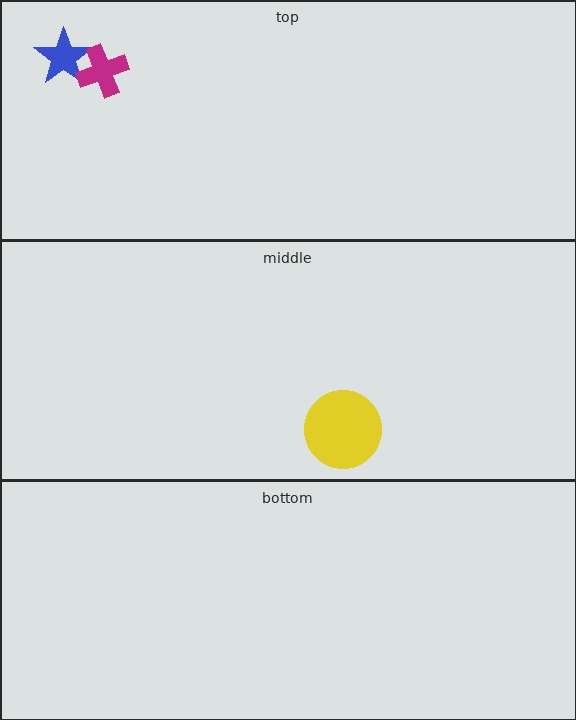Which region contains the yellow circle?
The middle region.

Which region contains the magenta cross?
The top region.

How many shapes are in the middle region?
1.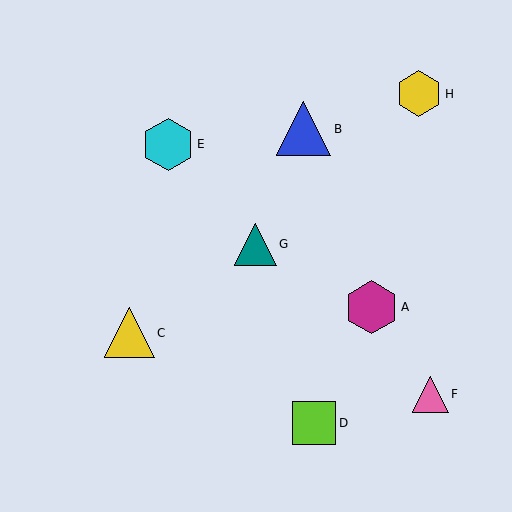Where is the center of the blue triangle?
The center of the blue triangle is at (304, 129).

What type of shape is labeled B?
Shape B is a blue triangle.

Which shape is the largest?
The blue triangle (labeled B) is the largest.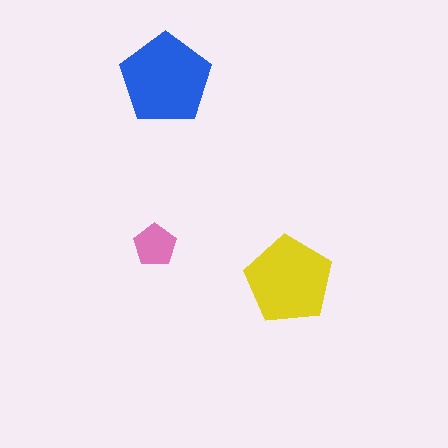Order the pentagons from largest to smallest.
the blue one, the yellow one, the pink one.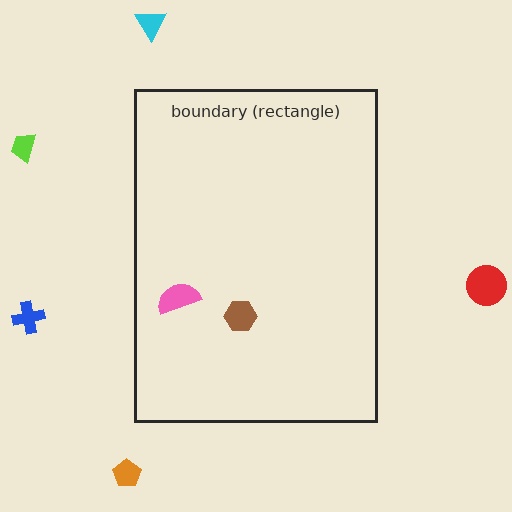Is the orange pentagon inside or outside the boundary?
Outside.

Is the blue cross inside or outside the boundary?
Outside.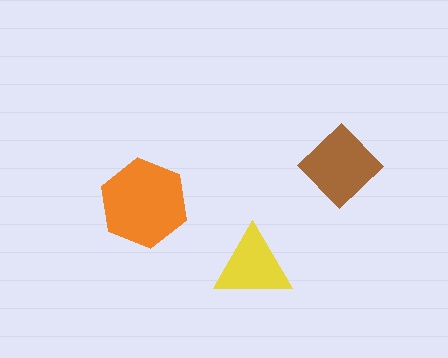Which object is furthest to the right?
The brown diamond is rightmost.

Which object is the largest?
The orange hexagon.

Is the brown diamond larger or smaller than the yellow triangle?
Larger.